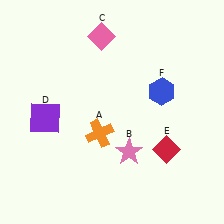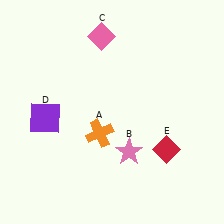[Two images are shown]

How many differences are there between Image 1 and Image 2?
There is 1 difference between the two images.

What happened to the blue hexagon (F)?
The blue hexagon (F) was removed in Image 2. It was in the top-right area of Image 1.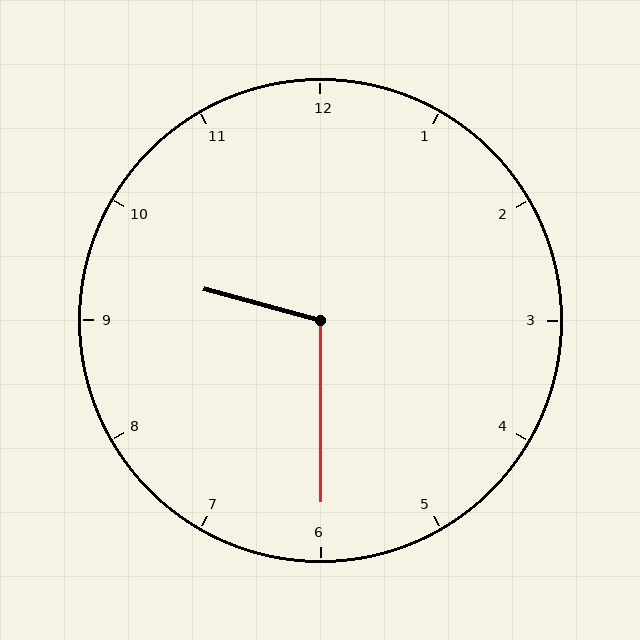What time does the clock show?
9:30.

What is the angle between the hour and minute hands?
Approximately 105 degrees.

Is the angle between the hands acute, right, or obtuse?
It is obtuse.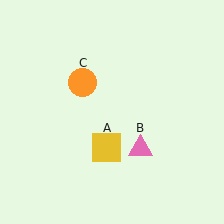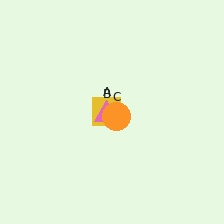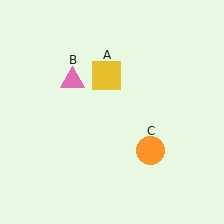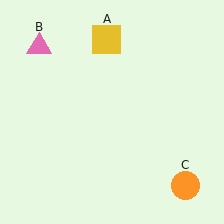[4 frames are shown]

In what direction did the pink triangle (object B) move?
The pink triangle (object B) moved up and to the left.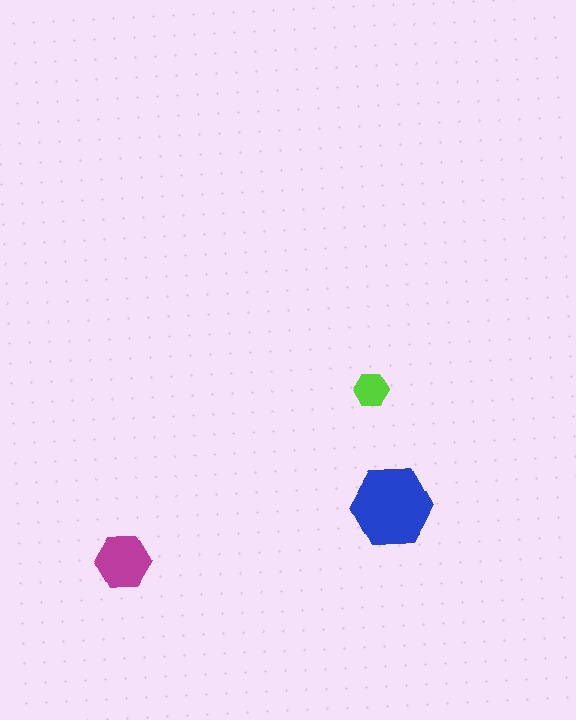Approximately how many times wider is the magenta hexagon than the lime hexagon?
About 1.5 times wider.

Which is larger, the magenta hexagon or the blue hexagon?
The blue one.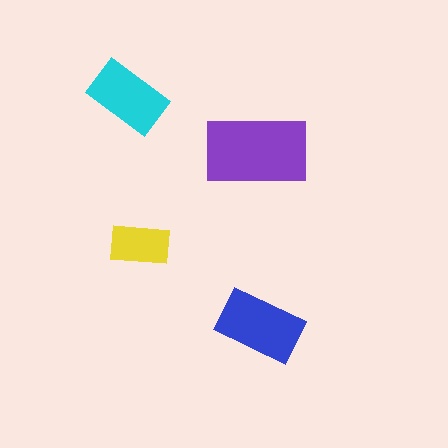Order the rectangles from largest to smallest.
the purple one, the blue one, the cyan one, the yellow one.